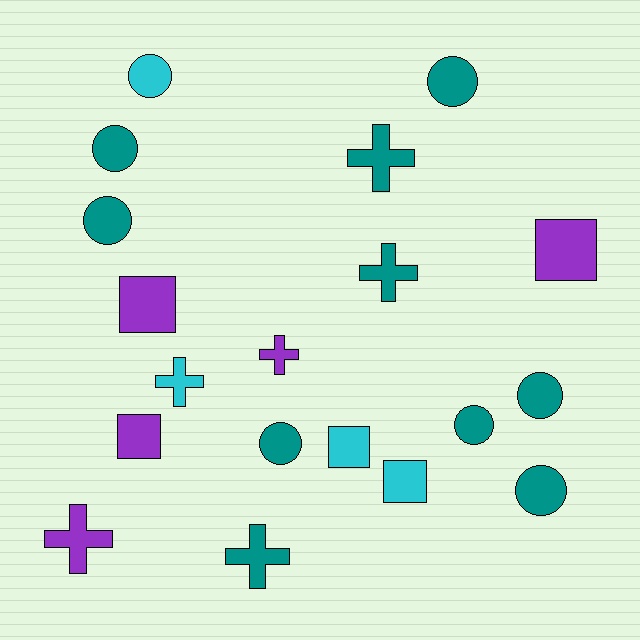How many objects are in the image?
There are 19 objects.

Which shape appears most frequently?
Circle, with 8 objects.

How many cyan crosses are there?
There is 1 cyan cross.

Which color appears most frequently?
Teal, with 10 objects.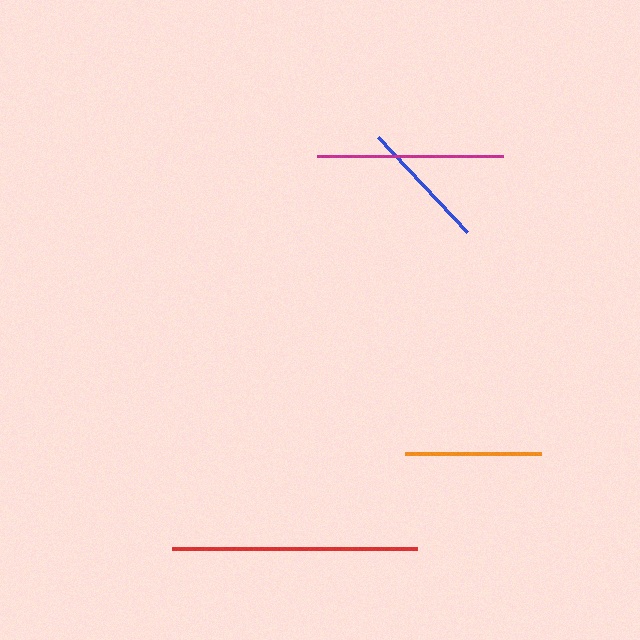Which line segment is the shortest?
The blue line is the shortest at approximately 130 pixels.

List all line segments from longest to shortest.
From longest to shortest: red, magenta, orange, blue.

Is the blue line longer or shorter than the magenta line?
The magenta line is longer than the blue line.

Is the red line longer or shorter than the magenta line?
The red line is longer than the magenta line.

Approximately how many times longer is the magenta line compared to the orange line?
The magenta line is approximately 1.4 times the length of the orange line.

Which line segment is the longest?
The red line is the longest at approximately 245 pixels.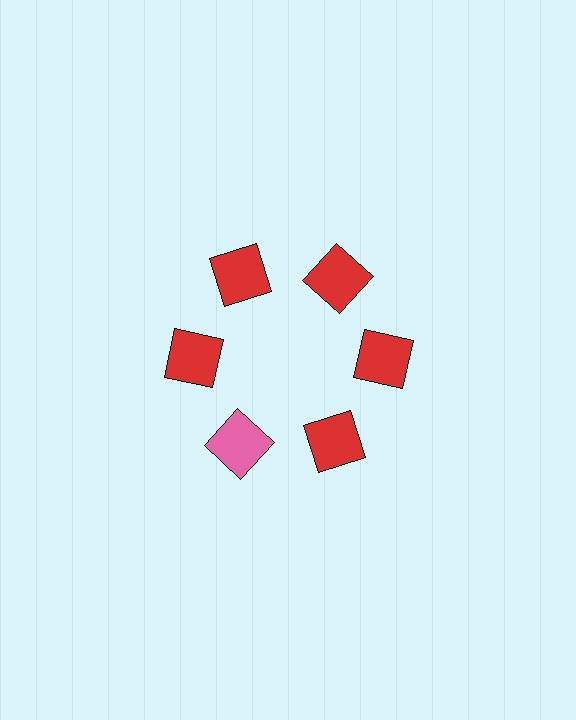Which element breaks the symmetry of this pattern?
The pink square at roughly the 7 o'clock position breaks the symmetry. All other shapes are red squares.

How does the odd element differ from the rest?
It has a different color: pink instead of red.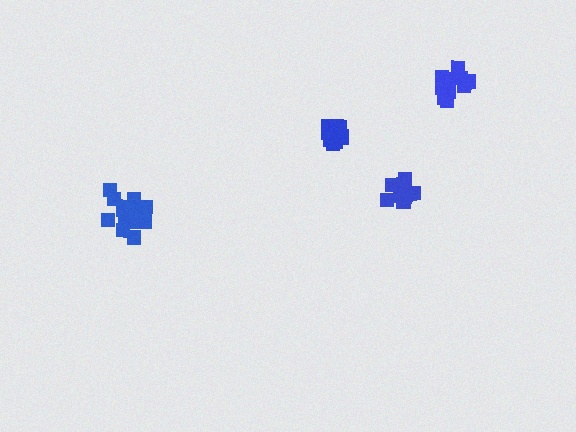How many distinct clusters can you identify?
There are 4 distinct clusters.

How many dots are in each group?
Group 1: 13 dots, Group 2: 15 dots, Group 3: 10 dots, Group 4: 13 dots (51 total).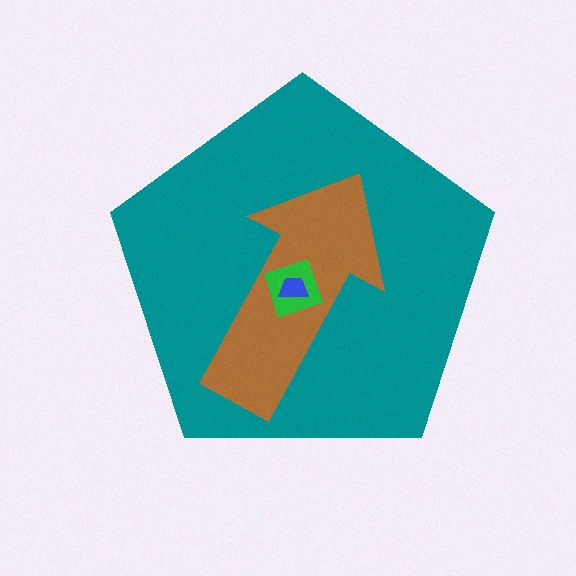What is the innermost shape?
The blue trapezoid.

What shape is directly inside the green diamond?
The blue trapezoid.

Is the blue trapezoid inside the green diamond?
Yes.